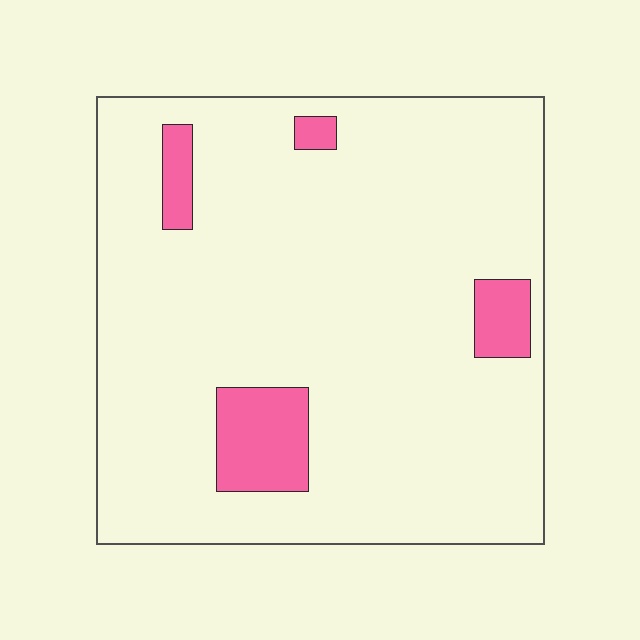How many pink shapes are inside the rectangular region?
4.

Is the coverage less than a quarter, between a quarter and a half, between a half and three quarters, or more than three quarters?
Less than a quarter.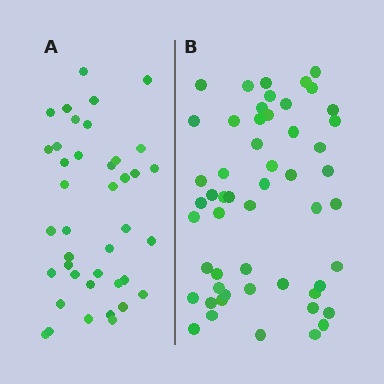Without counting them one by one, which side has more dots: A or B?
Region B (the right region) has more dots.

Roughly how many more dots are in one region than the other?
Region B has approximately 15 more dots than region A.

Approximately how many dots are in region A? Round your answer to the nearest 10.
About 40 dots.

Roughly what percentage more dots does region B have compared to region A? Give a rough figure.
About 30% more.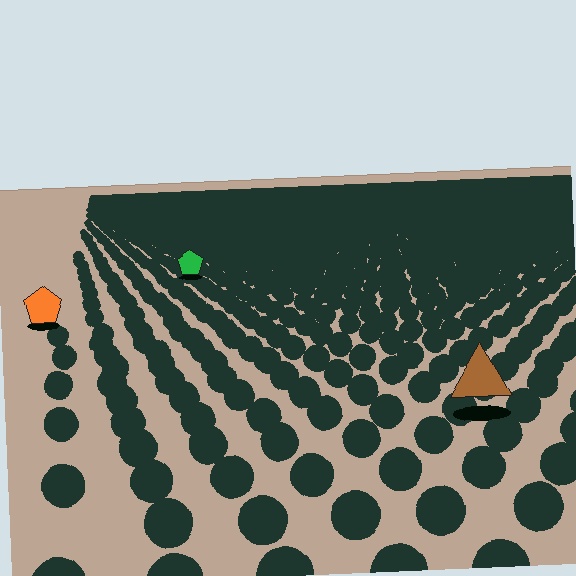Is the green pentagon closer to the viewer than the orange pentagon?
No. The orange pentagon is closer — you can tell from the texture gradient: the ground texture is coarser near it.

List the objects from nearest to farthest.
From nearest to farthest: the brown triangle, the orange pentagon, the green pentagon.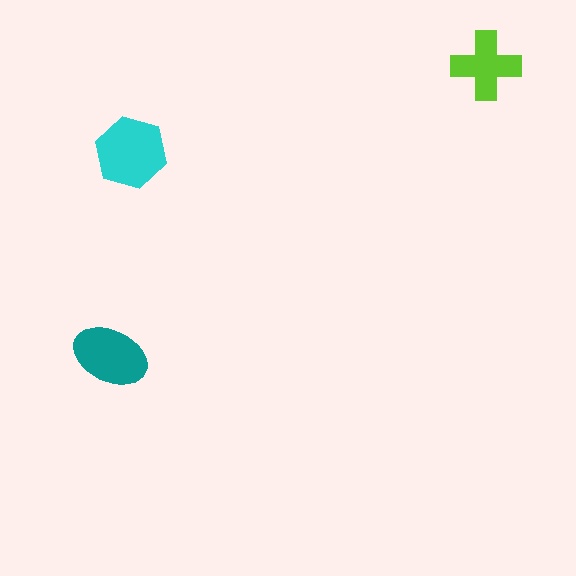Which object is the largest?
The cyan hexagon.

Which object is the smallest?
The lime cross.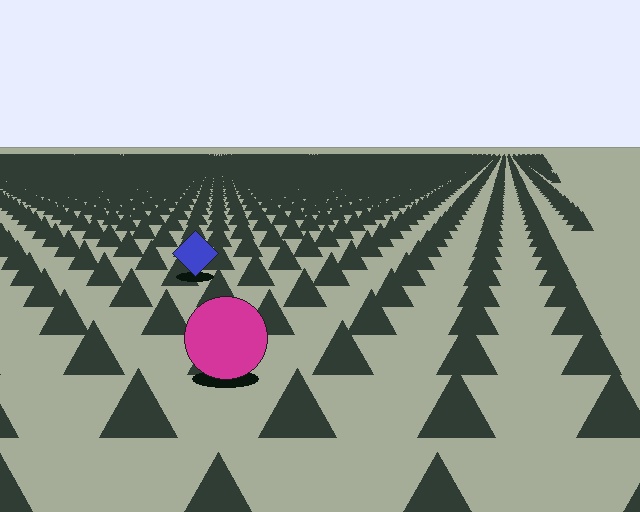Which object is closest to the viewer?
The magenta circle is closest. The texture marks near it are larger and more spread out.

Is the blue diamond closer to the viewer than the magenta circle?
No. The magenta circle is closer — you can tell from the texture gradient: the ground texture is coarser near it.